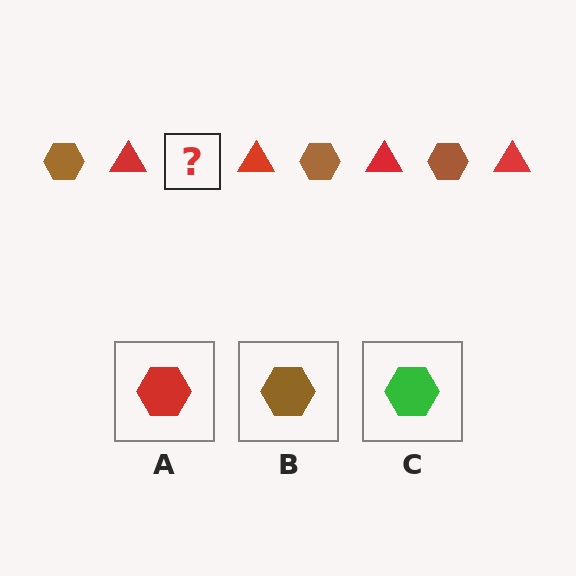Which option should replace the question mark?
Option B.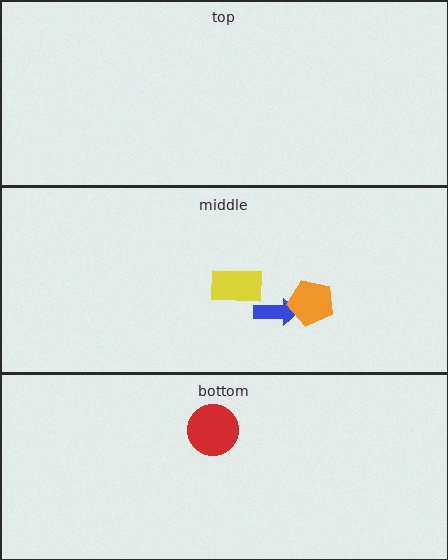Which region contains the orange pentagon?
The middle region.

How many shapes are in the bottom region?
1.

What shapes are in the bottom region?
The red circle.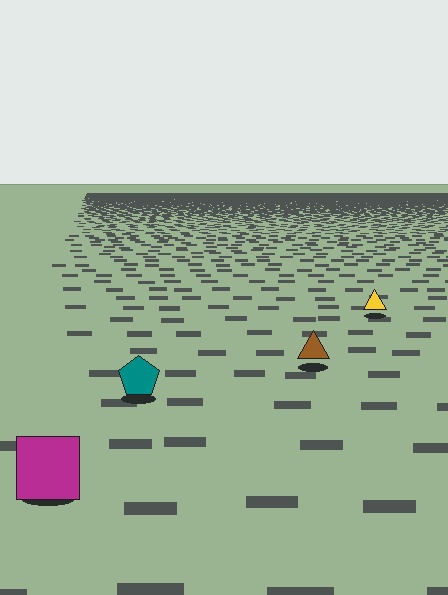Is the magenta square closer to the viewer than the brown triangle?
Yes. The magenta square is closer — you can tell from the texture gradient: the ground texture is coarser near it.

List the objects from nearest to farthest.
From nearest to farthest: the magenta square, the teal pentagon, the brown triangle, the yellow triangle.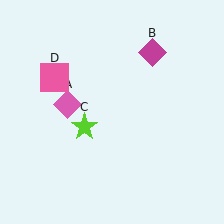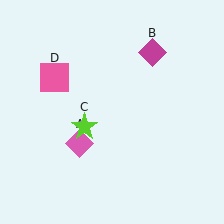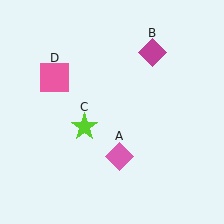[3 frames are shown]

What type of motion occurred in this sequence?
The pink diamond (object A) rotated counterclockwise around the center of the scene.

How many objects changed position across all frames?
1 object changed position: pink diamond (object A).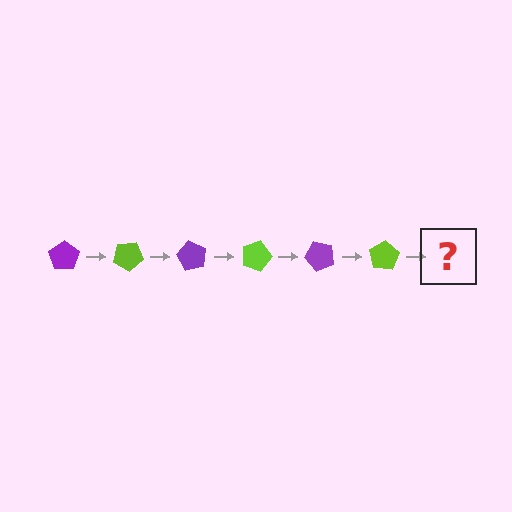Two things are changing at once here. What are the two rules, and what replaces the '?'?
The two rules are that it rotates 30 degrees each step and the color cycles through purple and lime. The '?' should be a purple pentagon, rotated 180 degrees from the start.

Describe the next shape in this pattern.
It should be a purple pentagon, rotated 180 degrees from the start.